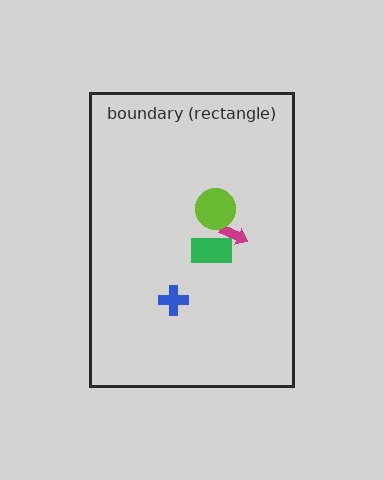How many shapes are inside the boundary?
4 inside, 0 outside.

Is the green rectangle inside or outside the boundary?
Inside.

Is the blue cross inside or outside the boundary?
Inside.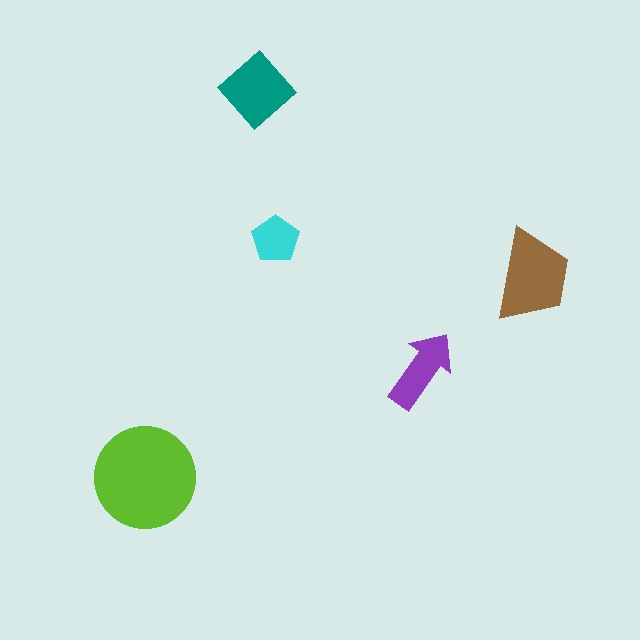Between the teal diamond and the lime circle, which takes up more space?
The lime circle.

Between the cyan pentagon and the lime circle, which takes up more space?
The lime circle.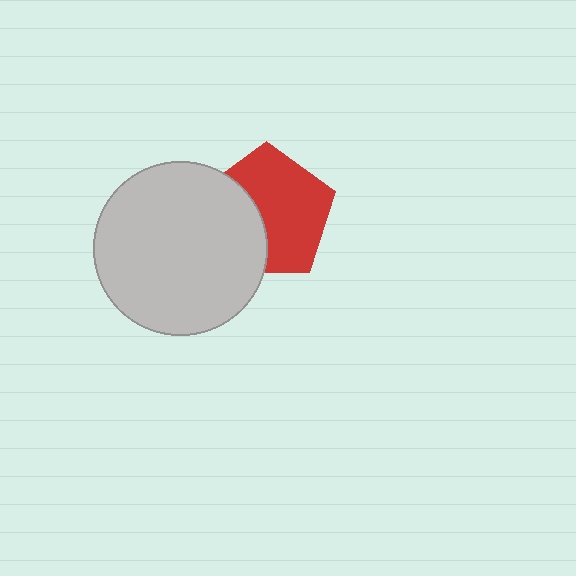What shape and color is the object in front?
The object in front is a light gray circle.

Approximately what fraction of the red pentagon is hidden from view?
Roughly 37% of the red pentagon is hidden behind the light gray circle.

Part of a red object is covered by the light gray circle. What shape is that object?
It is a pentagon.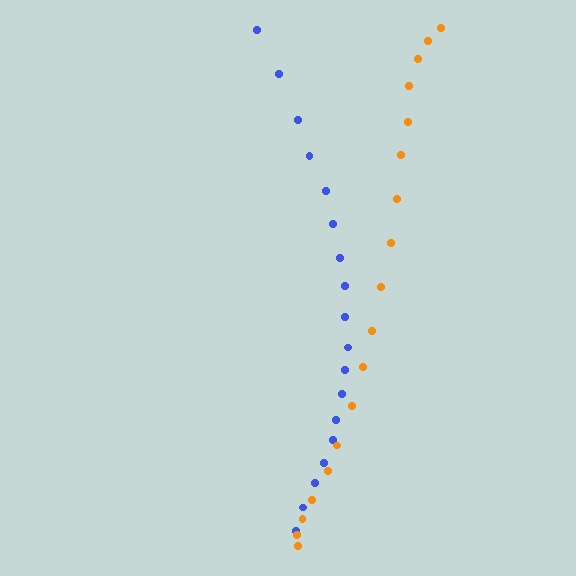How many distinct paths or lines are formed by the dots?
There are 2 distinct paths.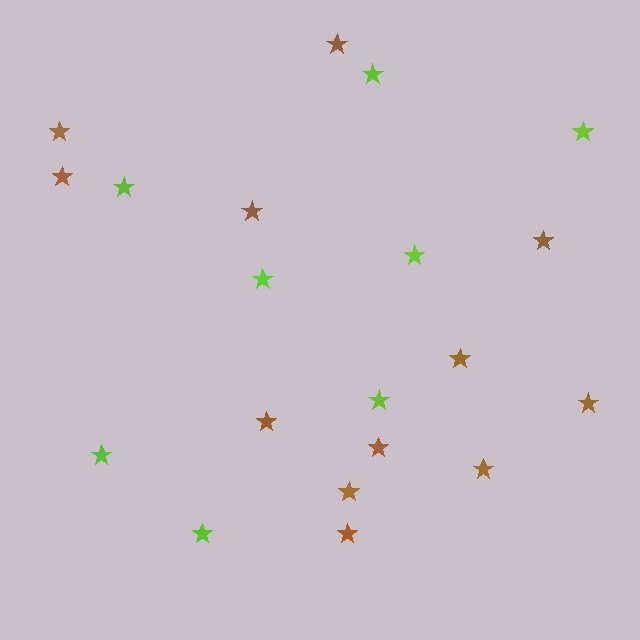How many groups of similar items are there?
There are 2 groups: one group of brown stars (12) and one group of lime stars (8).